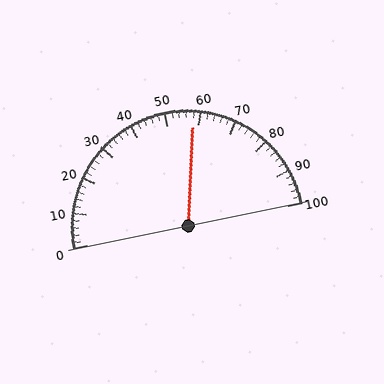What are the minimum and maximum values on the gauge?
The gauge ranges from 0 to 100.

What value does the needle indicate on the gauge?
The needle indicates approximately 58.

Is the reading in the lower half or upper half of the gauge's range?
The reading is in the upper half of the range (0 to 100).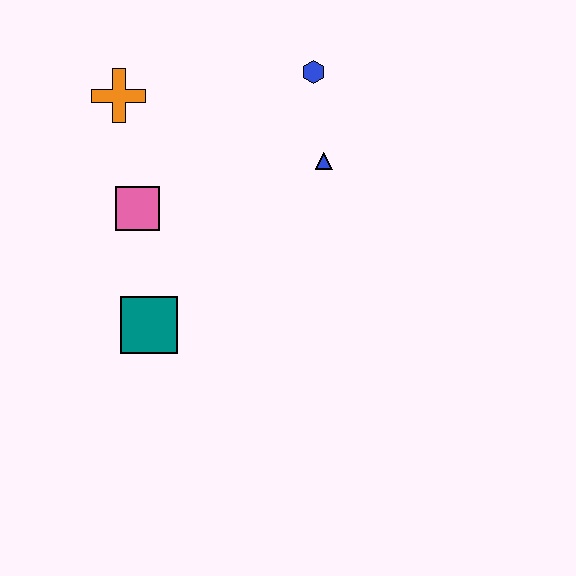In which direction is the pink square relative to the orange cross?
The pink square is below the orange cross.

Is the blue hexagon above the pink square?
Yes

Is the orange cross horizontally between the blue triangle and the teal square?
No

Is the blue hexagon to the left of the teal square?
No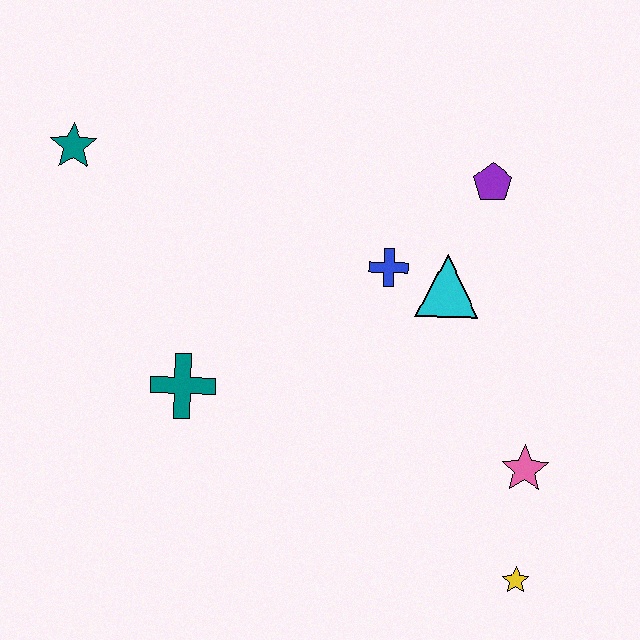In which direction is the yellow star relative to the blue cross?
The yellow star is below the blue cross.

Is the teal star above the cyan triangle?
Yes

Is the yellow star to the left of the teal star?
No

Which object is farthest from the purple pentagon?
The teal star is farthest from the purple pentagon.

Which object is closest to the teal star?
The teal cross is closest to the teal star.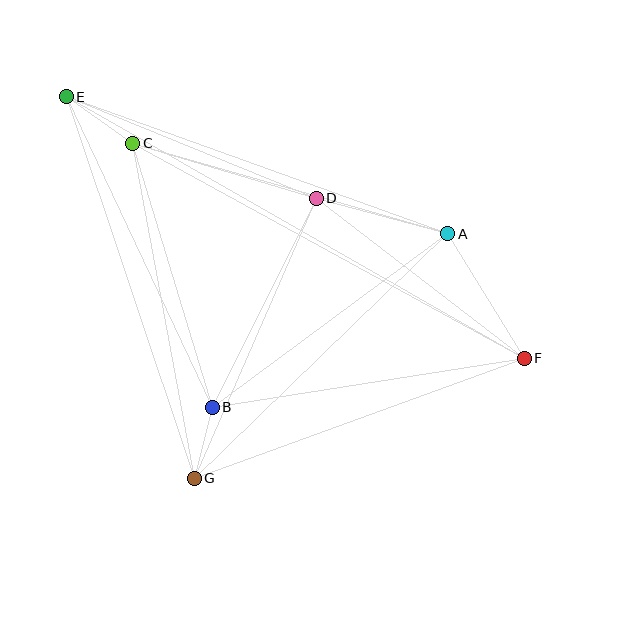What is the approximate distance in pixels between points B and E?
The distance between B and E is approximately 343 pixels.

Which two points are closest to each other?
Points B and G are closest to each other.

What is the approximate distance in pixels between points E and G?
The distance between E and G is approximately 403 pixels.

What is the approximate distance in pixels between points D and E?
The distance between D and E is approximately 270 pixels.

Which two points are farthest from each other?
Points E and F are farthest from each other.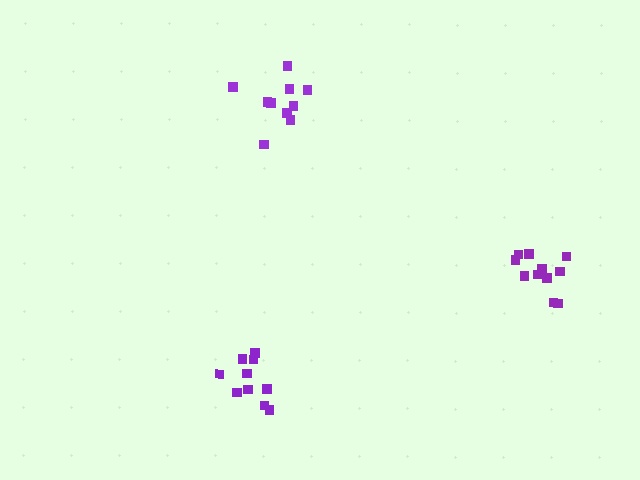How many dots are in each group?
Group 1: 11 dots, Group 2: 10 dots, Group 3: 10 dots (31 total).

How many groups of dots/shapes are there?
There are 3 groups.